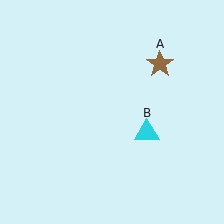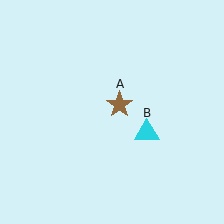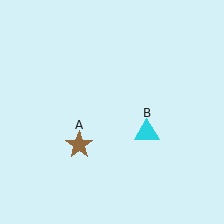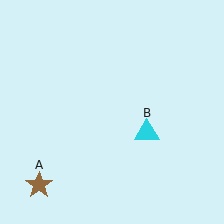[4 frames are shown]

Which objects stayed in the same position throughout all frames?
Cyan triangle (object B) remained stationary.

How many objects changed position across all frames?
1 object changed position: brown star (object A).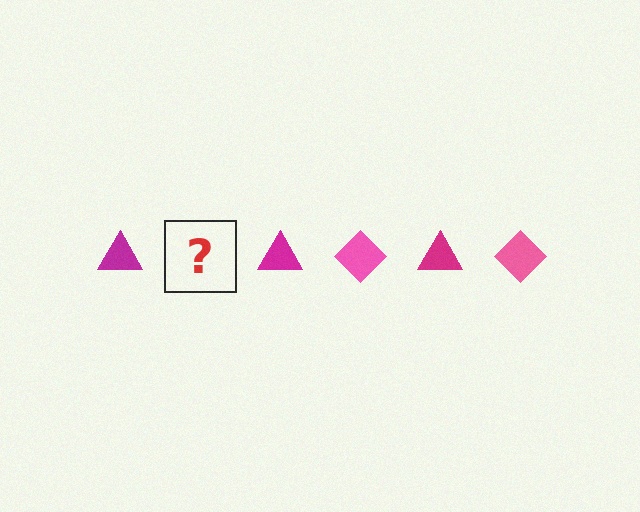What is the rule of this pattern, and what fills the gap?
The rule is that the pattern alternates between magenta triangle and pink diamond. The gap should be filled with a pink diamond.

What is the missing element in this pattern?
The missing element is a pink diamond.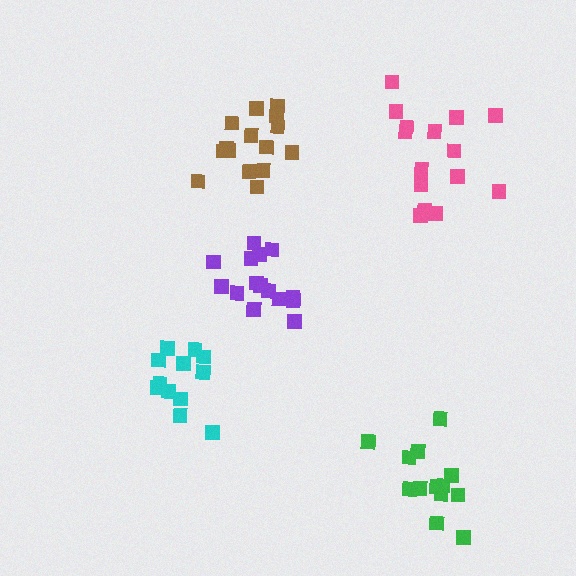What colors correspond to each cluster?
The clusters are colored: purple, green, pink, cyan, brown.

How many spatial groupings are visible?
There are 5 spatial groupings.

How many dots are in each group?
Group 1: 15 dots, Group 2: 13 dots, Group 3: 16 dots, Group 4: 12 dots, Group 5: 15 dots (71 total).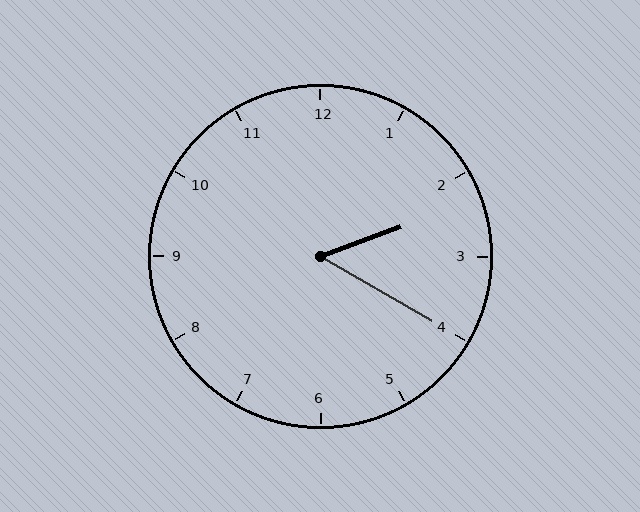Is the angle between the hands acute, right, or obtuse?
It is acute.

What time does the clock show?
2:20.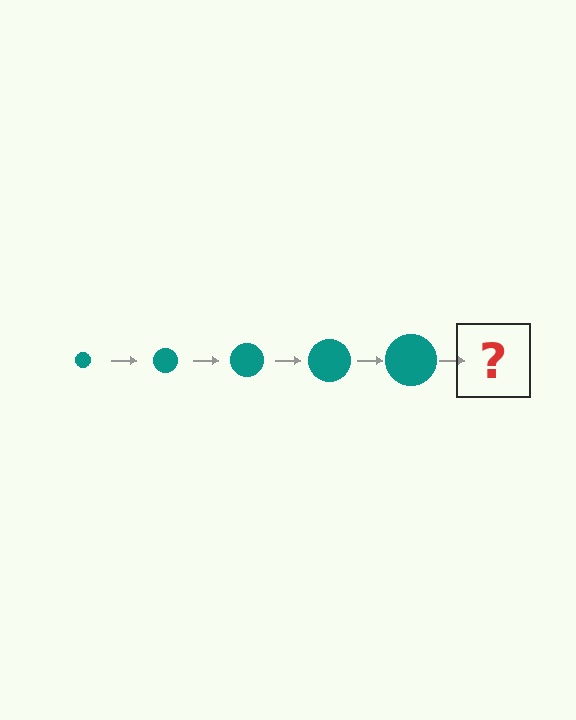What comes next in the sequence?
The next element should be a teal circle, larger than the previous one.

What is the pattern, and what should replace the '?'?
The pattern is that the circle gets progressively larger each step. The '?' should be a teal circle, larger than the previous one.